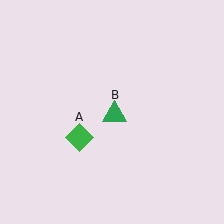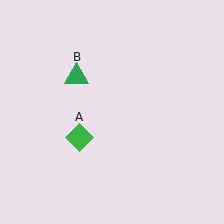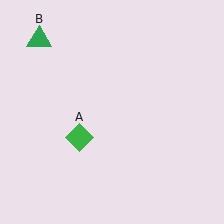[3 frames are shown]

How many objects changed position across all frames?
1 object changed position: green triangle (object B).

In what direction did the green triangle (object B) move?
The green triangle (object B) moved up and to the left.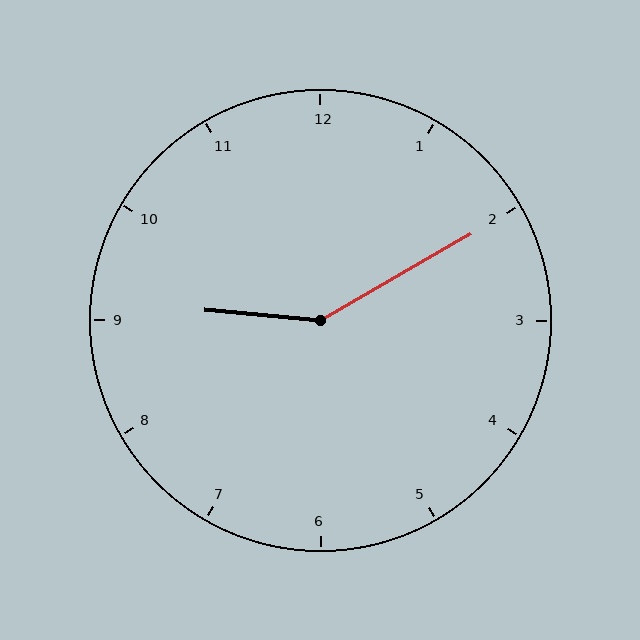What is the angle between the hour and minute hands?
Approximately 145 degrees.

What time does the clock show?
9:10.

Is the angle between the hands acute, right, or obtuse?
It is obtuse.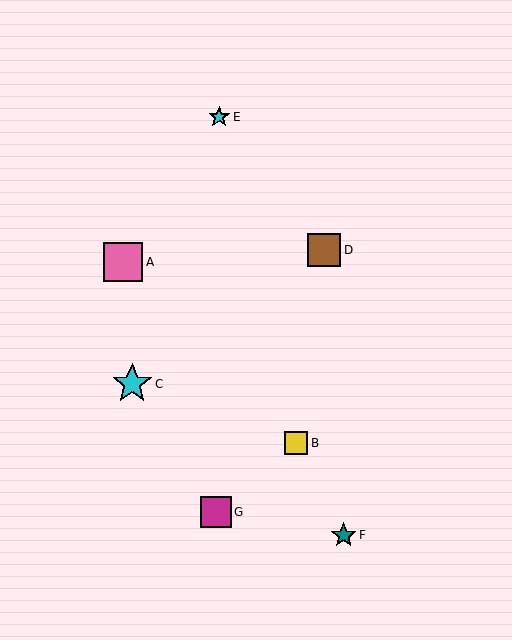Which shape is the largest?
The cyan star (labeled C) is the largest.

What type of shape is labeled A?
Shape A is a pink square.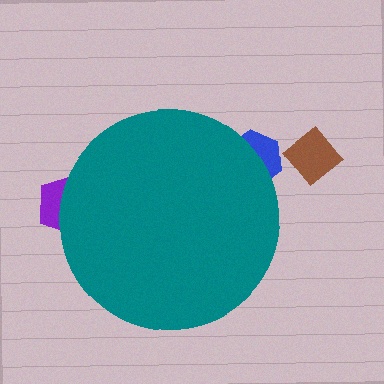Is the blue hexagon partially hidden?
Yes, the blue hexagon is partially hidden behind the teal circle.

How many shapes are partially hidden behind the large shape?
2 shapes are partially hidden.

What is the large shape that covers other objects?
A teal circle.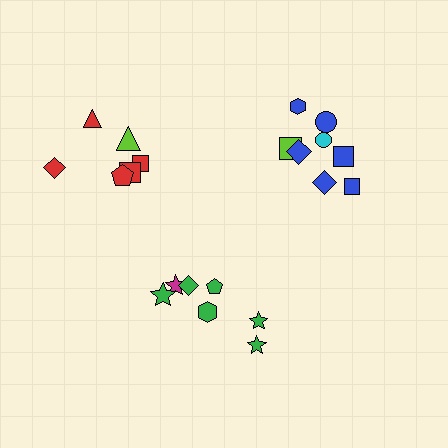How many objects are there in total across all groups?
There are 21 objects.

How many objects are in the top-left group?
There are 6 objects.